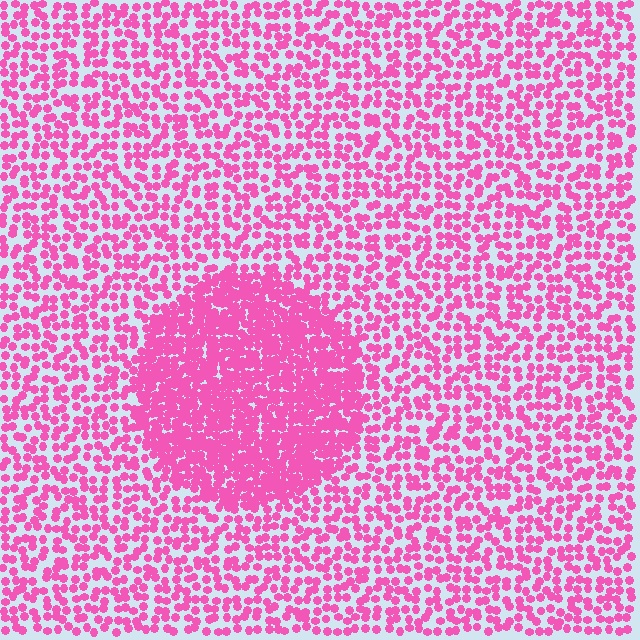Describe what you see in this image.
The image contains small pink elements arranged at two different densities. A circle-shaped region is visible where the elements are more densely packed than the surrounding area.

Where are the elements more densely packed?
The elements are more densely packed inside the circle boundary.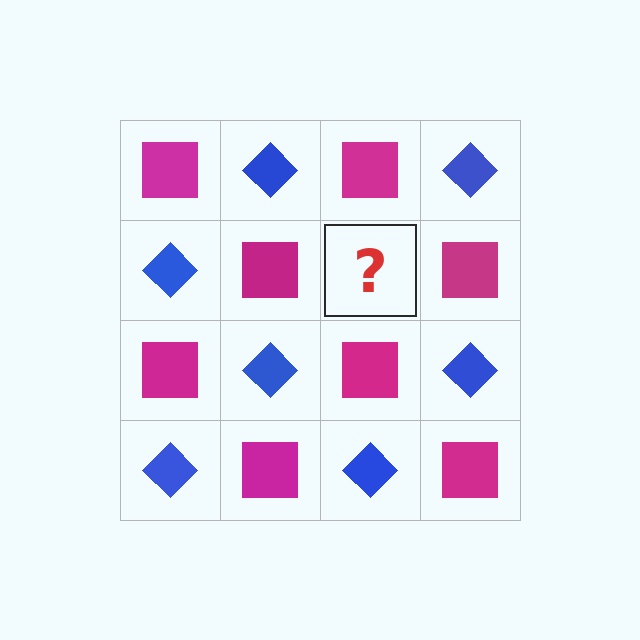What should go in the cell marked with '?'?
The missing cell should contain a blue diamond.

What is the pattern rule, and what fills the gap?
The rule is that it alternates magenta square and blue diamond in a checkerboard pattern. The gap should be filled with a blue diamond.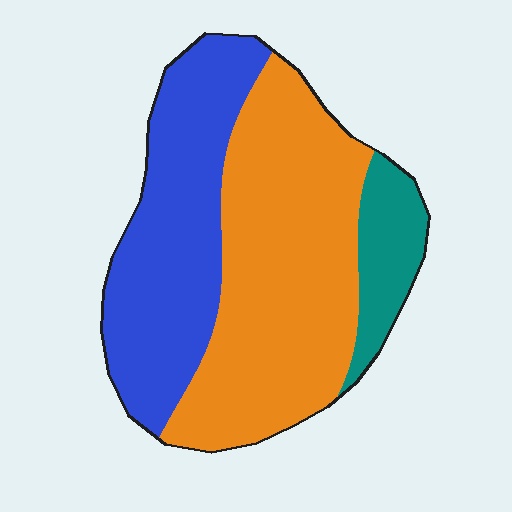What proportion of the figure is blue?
Blue covers around 35% of the figure.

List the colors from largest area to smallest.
From largest to smallest: orange, blue, teal.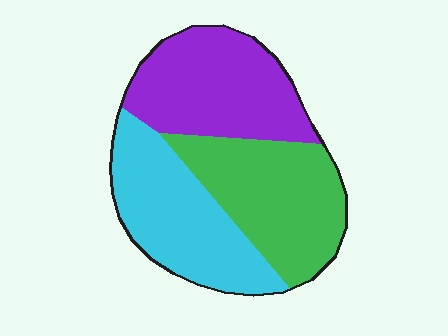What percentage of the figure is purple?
Purple covers 33% of the figure.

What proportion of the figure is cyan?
Cyan takes up between a quarter and a half of the figure.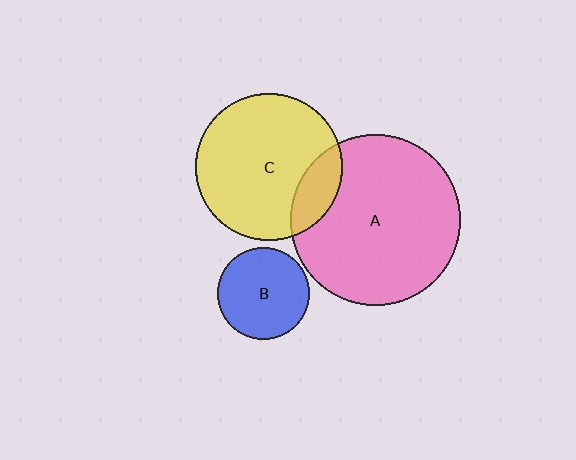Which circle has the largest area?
Circle A (pink).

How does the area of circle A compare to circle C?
Approximately 1.3 times.